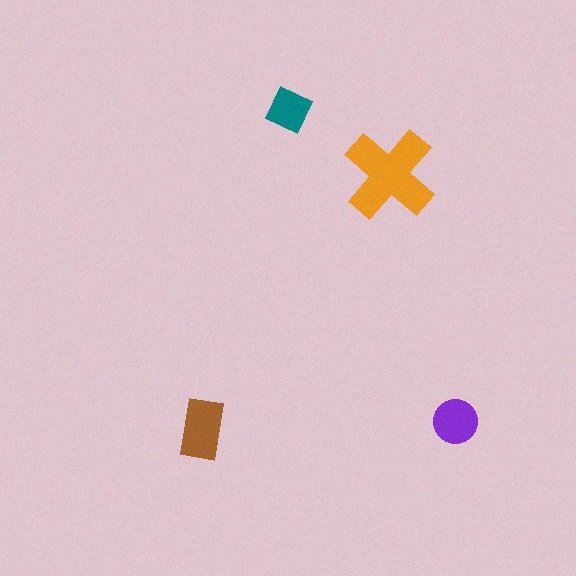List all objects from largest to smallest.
The orange cross, the brown rectangle, the purple circle, the teal square.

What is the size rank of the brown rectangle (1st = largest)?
2nd.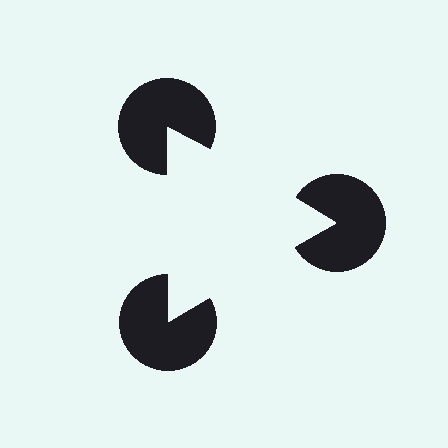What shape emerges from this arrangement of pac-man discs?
An illusory triangle — its edges are inferred from the aligned wedge cuts in the pac-man discs, not physically drawn.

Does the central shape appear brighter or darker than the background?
It typically appears slightly brighter than the background, even though no actual brightness change is drawn.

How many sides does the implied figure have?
3 sides.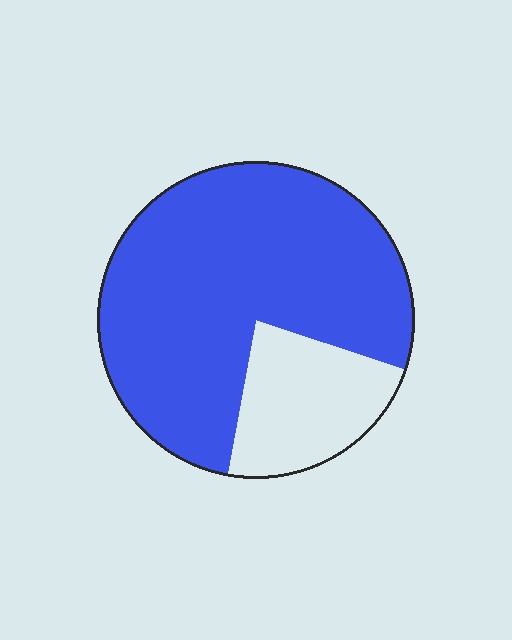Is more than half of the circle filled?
Yes.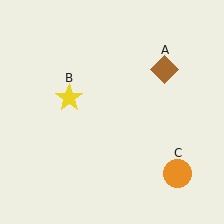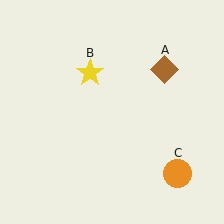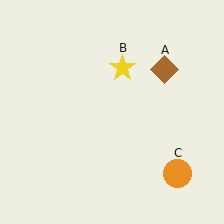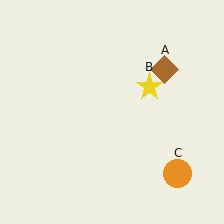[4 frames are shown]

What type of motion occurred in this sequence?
The yellow star (object B) rotated clockwise around the center of the scene.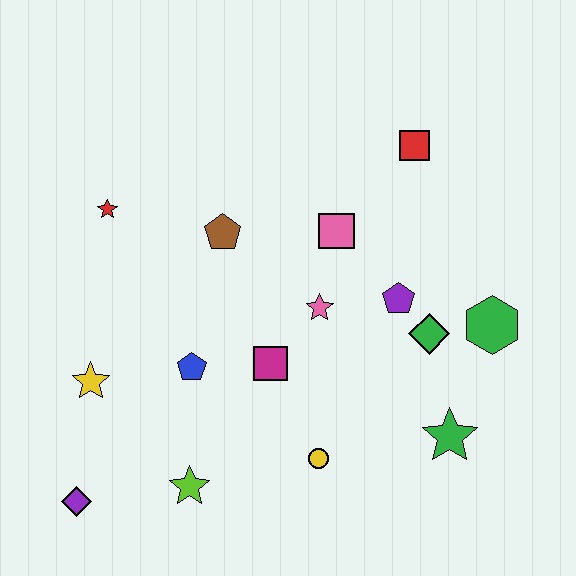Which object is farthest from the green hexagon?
The purple diamond is farthest from the green hexagon.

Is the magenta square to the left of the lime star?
No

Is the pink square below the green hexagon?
No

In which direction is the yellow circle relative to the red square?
The yellow circle is below the red square.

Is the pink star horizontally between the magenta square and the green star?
Yes